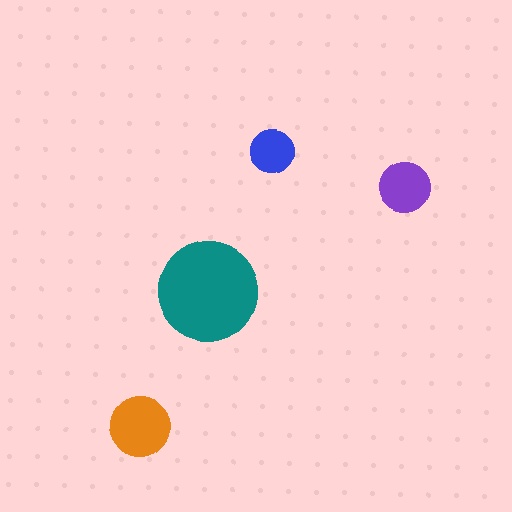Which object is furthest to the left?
The orange circle is leftmost.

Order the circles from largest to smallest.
the teal one, the orange one, the purple one, the blue one.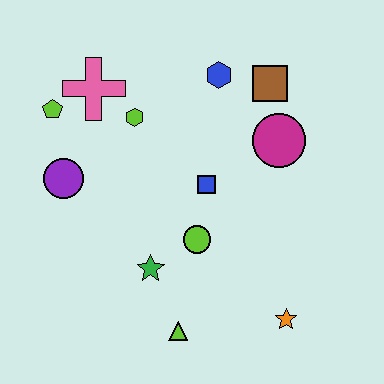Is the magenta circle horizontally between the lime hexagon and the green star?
No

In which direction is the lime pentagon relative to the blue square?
The lime pentagon is to the left of the blue square.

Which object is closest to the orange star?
The lime triangle is closest to the orange star.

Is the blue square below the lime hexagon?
Yes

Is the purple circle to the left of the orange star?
Yes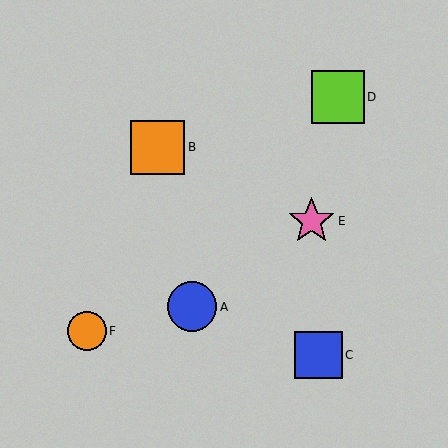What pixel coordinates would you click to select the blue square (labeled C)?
Click at (319, 355) to select the blue square C.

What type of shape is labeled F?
Shape F is an orange circle.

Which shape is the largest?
The orange square (labeled B) is the largest.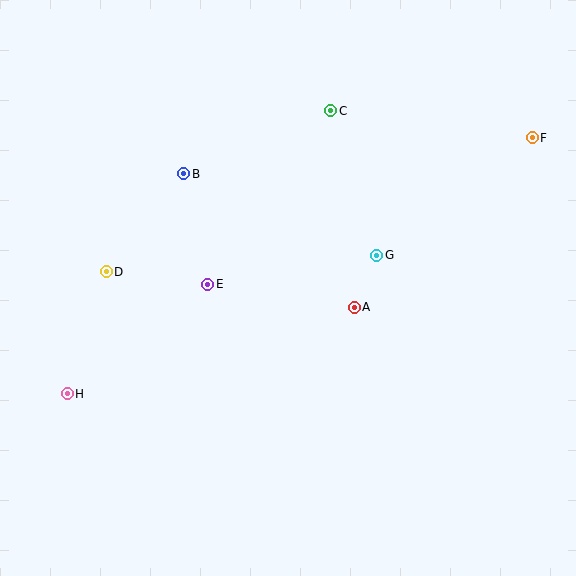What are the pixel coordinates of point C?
Point C is at (331, 111).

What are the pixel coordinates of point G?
Point G is at (377, 255).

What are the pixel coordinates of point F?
Point F is at (532, 138).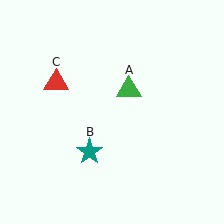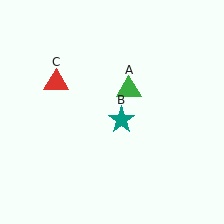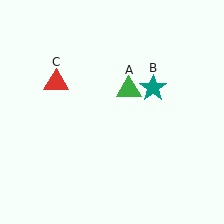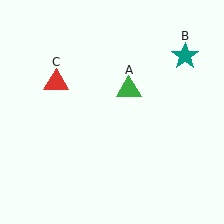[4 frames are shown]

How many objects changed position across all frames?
1 object changed position: teal star (object B).